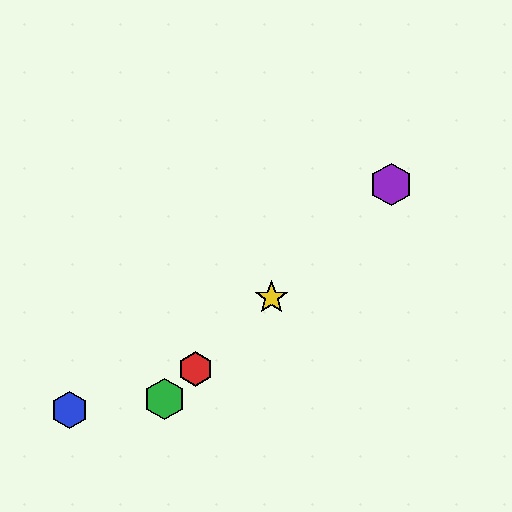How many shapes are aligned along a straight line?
4 shapes (the red hexagon, the green hexagon, the yellow star, the purple hexagon) are aligned along a straight line.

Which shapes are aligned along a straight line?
The red hexagon, the green hexagon, the yellow star, the purple hexagon are aligned along a straight line.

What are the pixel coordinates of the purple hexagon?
The purple hexagon is at (391, 184).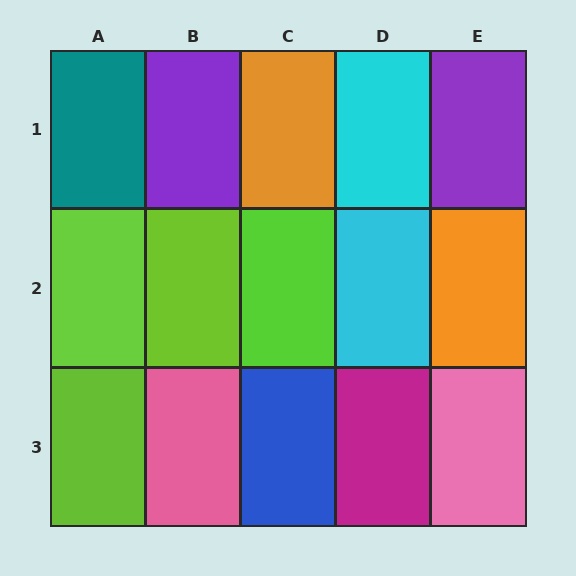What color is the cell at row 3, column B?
Pink.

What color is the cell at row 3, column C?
Blue.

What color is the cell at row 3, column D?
Magenta.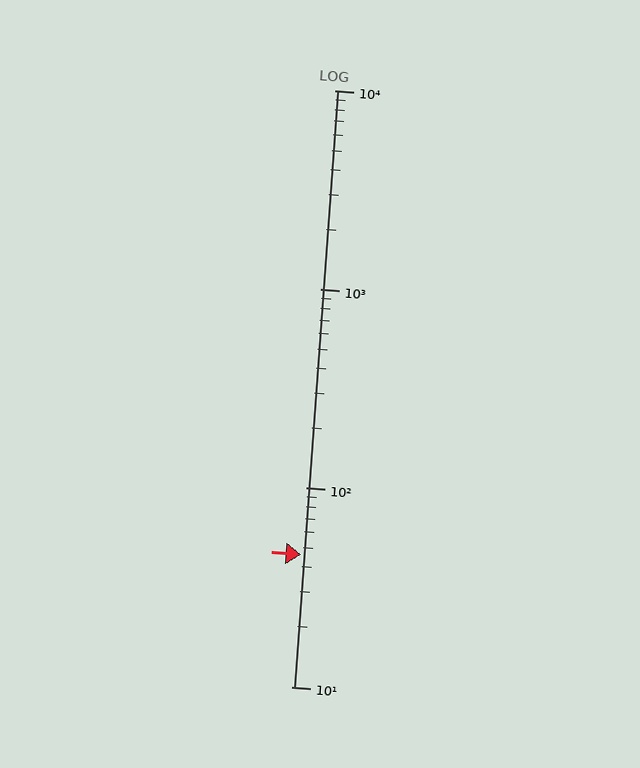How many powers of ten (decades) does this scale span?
The scale spans 3 decades, from 10 to 10000.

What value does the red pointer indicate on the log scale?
The pointer indicates approximately 46.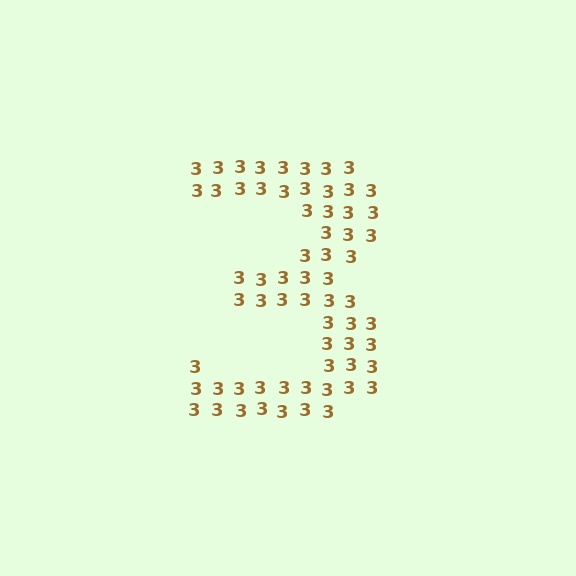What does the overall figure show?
The overall figure shows the digit 3.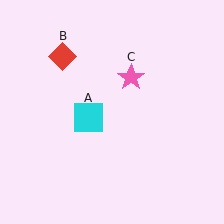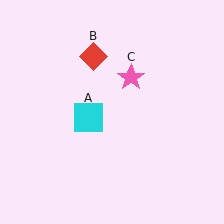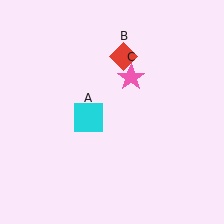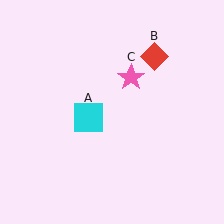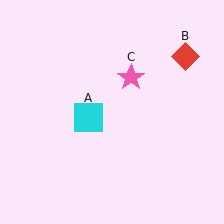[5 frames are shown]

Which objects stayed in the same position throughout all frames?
Cyan square (object A) and pink star (object C) remained stationary.